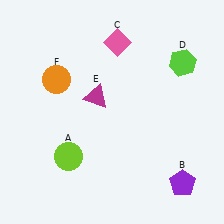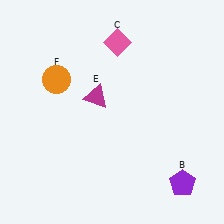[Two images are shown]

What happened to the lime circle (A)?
The lime circle (A) was removed in Image 2. It was in the bottom-left area of Image 1.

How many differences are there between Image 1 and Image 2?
There are 2 differences between the two images.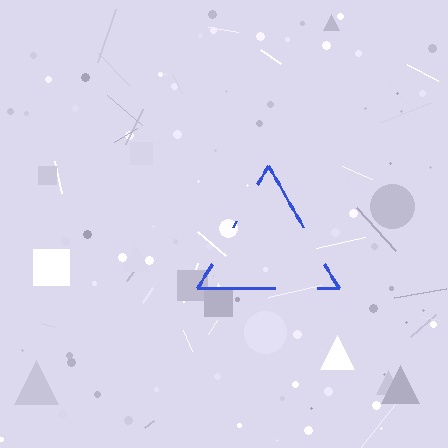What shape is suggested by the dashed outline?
The dashed outline suggests a triangle.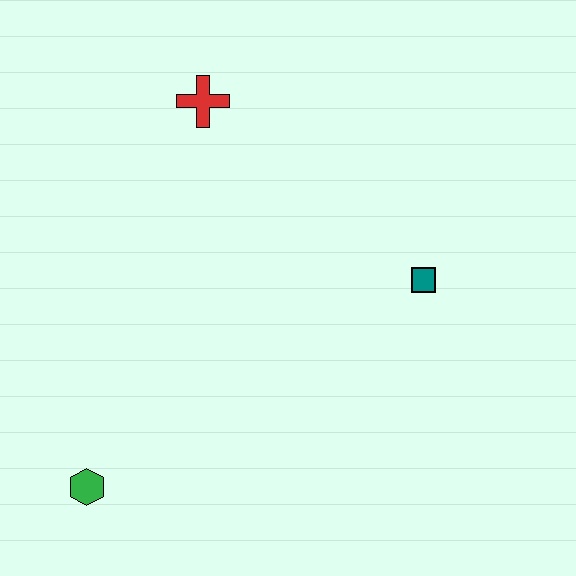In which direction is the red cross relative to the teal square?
The red cross is to the left of the teal square.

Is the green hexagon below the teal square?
Yes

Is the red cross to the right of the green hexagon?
Yes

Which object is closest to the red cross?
The teal square is closest to the red cross.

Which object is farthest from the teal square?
The green hexagon is farthest from the teal square.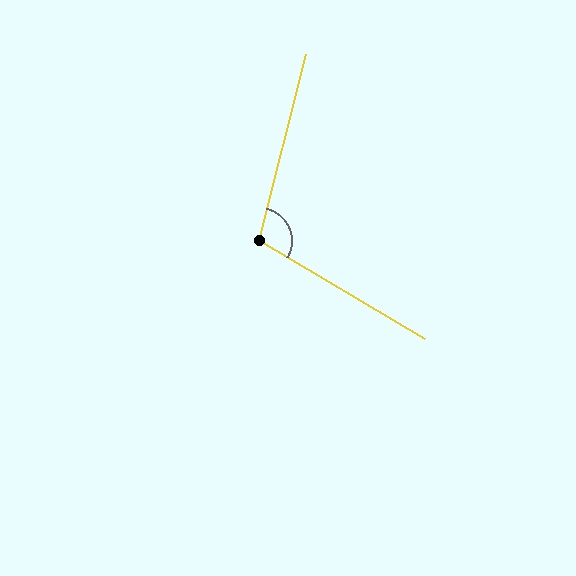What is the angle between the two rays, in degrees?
Approximately 106 degrees.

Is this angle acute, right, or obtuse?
It is obtuse.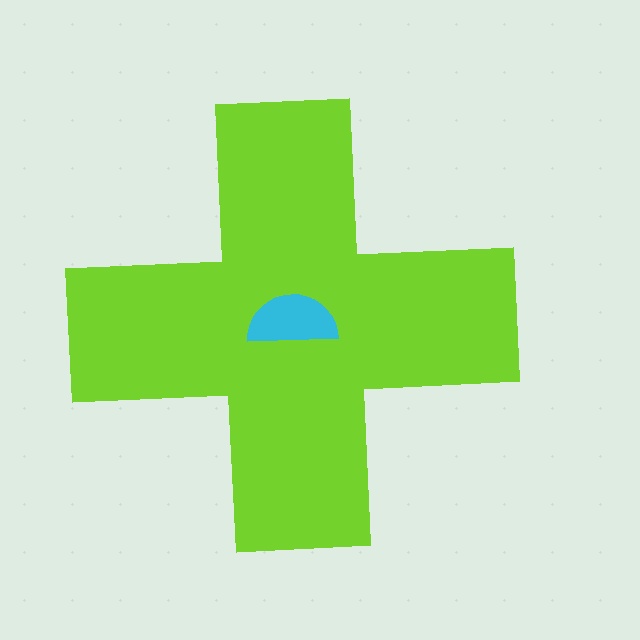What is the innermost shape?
The cyan semicircle.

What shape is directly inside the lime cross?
The cyan semicircle.